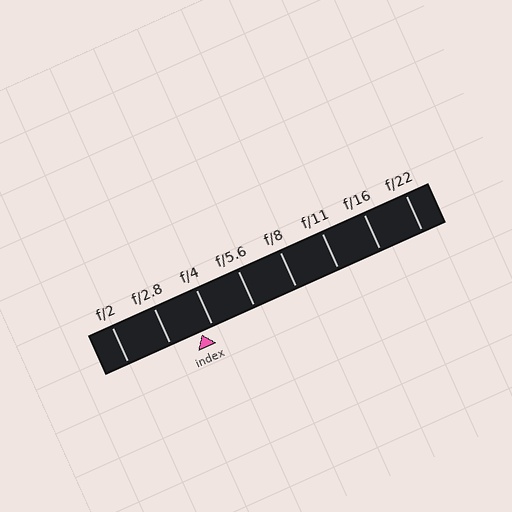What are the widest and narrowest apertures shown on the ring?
The widest aperture shown is f/2 and the narrowest is f/22.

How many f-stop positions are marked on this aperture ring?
There are 8 f-stop positions marked.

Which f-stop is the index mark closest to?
The index mark is closest to f/4.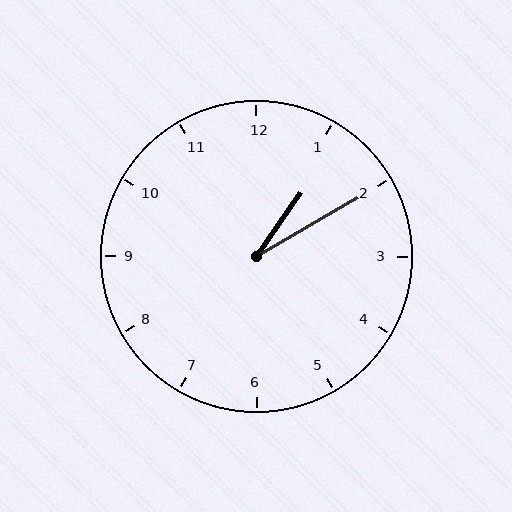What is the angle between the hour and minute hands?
Approximately 25 degrees.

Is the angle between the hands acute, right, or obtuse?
It is acute.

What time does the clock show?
1:10.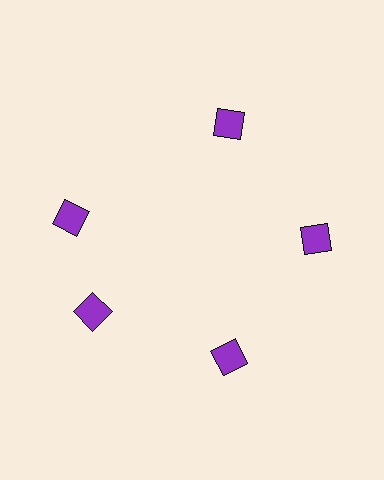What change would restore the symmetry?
The symmetry would be restored by rotating it back into even spacing with its neighbors so that all 5 squares sit at equal angles and equal distance from the center.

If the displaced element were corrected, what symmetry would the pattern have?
It would have 5-fold rotational symmetry — the pattern would map onto itself every 72 degrees.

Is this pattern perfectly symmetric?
No. The 5 purple squares are arranged in a ring, but one element near the 10 o'clock position is rotated out of alignment along the ring, breaking the 5-fold rotational symmetry.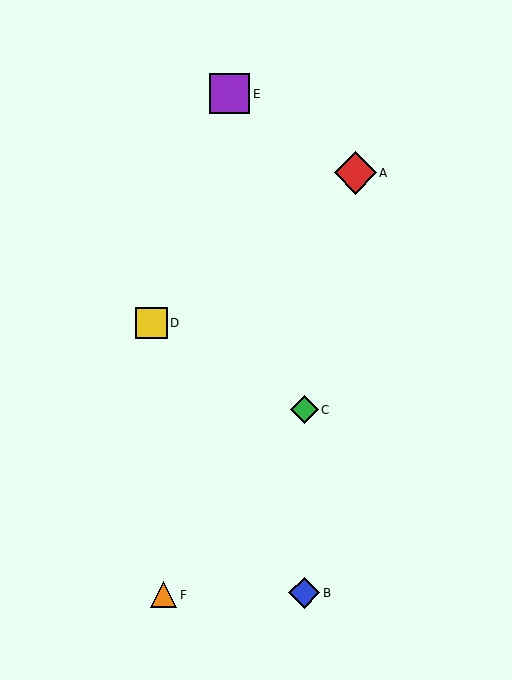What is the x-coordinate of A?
Object A is at x≈355.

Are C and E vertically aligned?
No, C is at x≈304 and E is at x≈230.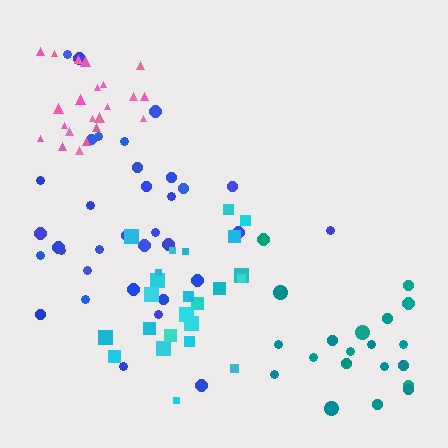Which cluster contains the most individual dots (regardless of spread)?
Blue (34).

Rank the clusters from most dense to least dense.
pink, cyan, teal, blue.